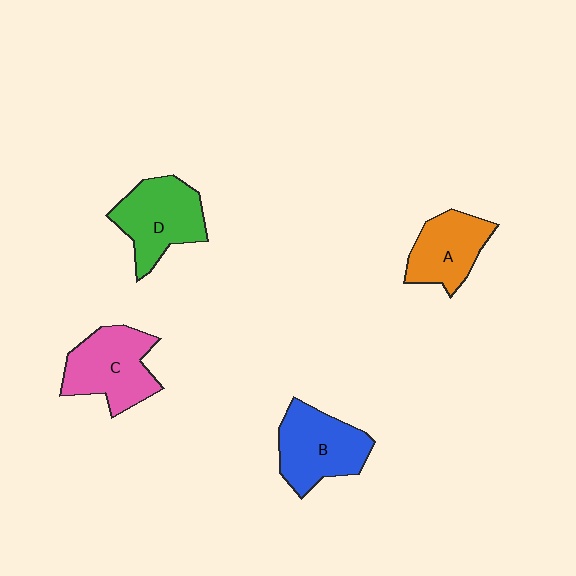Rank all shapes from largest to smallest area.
From largest to smallest: C (pink), D (green), B (blue), A (orange).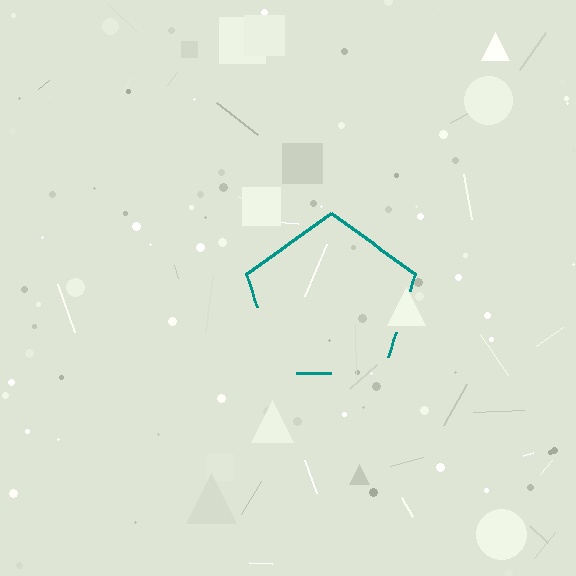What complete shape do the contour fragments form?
The contour fragments form a pentagon.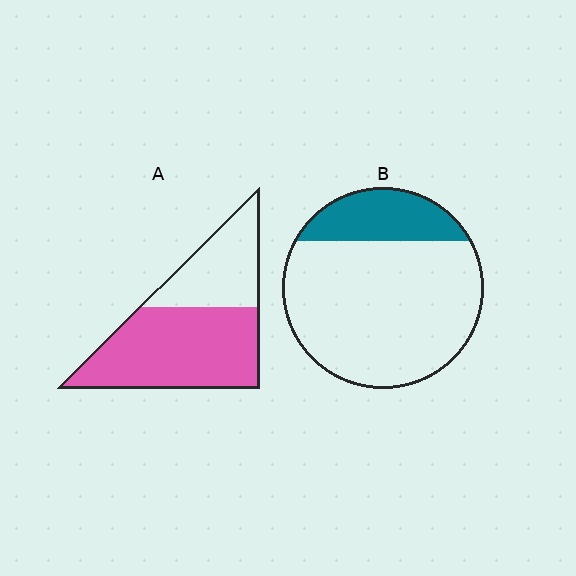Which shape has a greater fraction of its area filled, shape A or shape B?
Shape A.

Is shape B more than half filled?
No.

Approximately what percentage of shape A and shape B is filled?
A is approximately 65% and B is approximately 20%.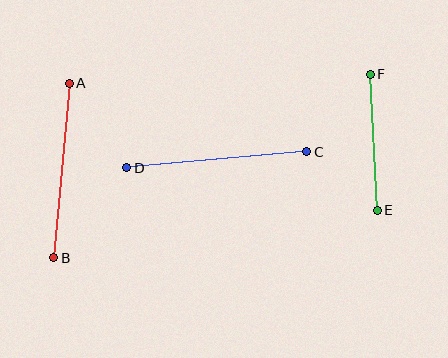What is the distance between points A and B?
The distance is approximately 175 pixels.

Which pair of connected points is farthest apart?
Points C and D are farthest apart.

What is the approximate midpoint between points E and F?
The midpoint is at approximately (374, 142) pixels.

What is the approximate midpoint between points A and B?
The midpoint is at approximately (62, 170) pixels.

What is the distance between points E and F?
The distance is approximately 136 pixels.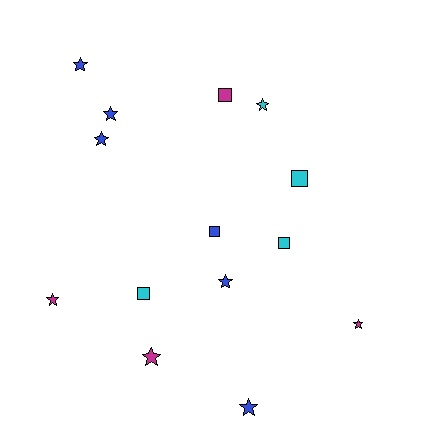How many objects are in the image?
There are 14 objects.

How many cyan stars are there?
There is 1 cyan star.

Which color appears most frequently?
Blue, with 6 objects.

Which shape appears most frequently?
Star, with 9 objects.